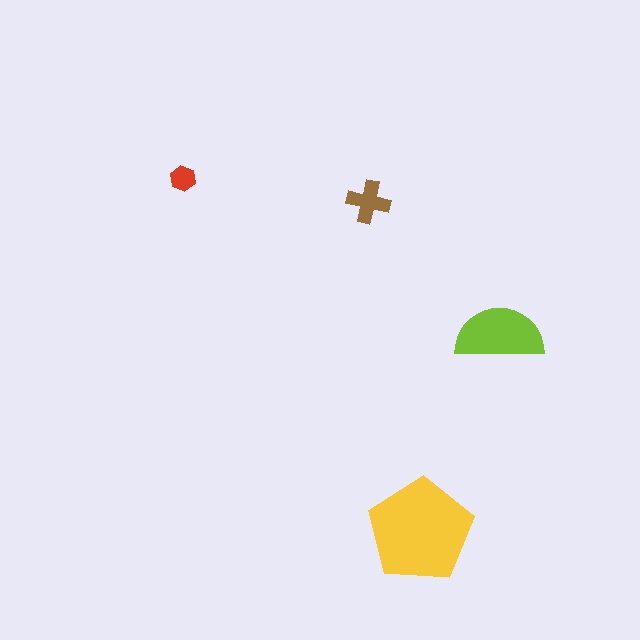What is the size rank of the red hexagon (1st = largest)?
4th.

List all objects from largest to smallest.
The yellow pentagon, the lime semicircle, the brown cross, the red hexagon.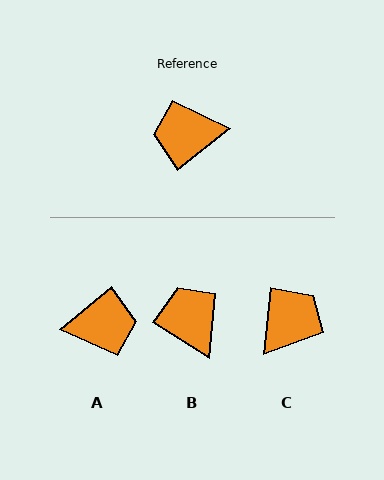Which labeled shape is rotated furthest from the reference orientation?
A, about 178 degrees away.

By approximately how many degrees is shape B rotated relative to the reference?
Approximately 70 degrees clockwise.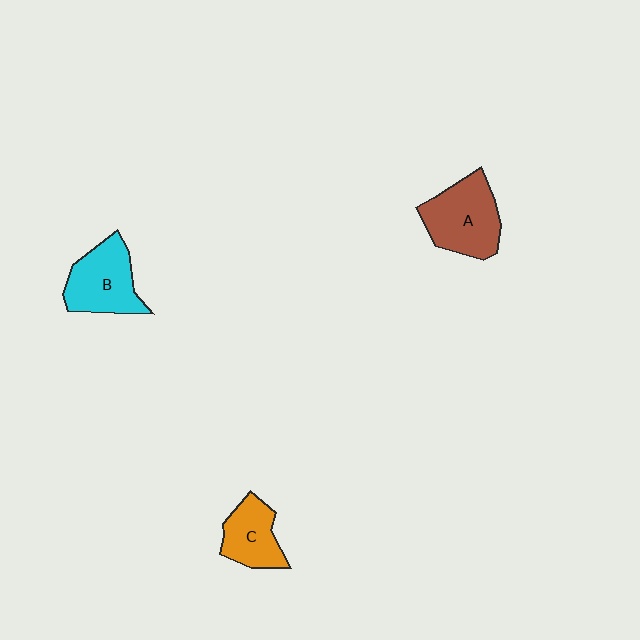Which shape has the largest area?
Shape A (brown).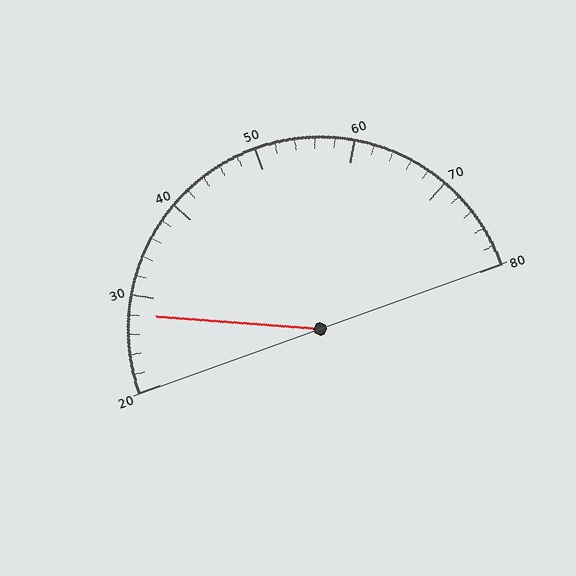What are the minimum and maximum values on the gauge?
The gauge ranges from 20 to 80.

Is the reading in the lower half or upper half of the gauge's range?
The reading is in the lower half of the range (20 to 80).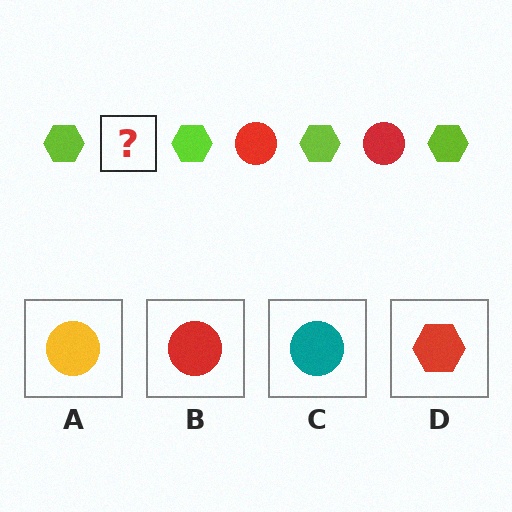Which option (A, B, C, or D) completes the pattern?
B.